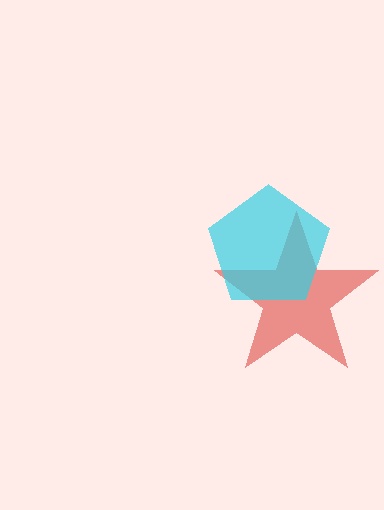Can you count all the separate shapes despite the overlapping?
Yes, there are 2 separate shapes.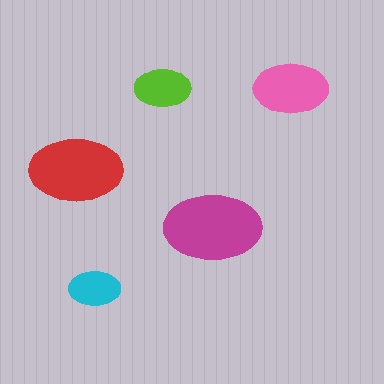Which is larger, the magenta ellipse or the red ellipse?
The magenta one.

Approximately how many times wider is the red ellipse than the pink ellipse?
About 1.5 times wider.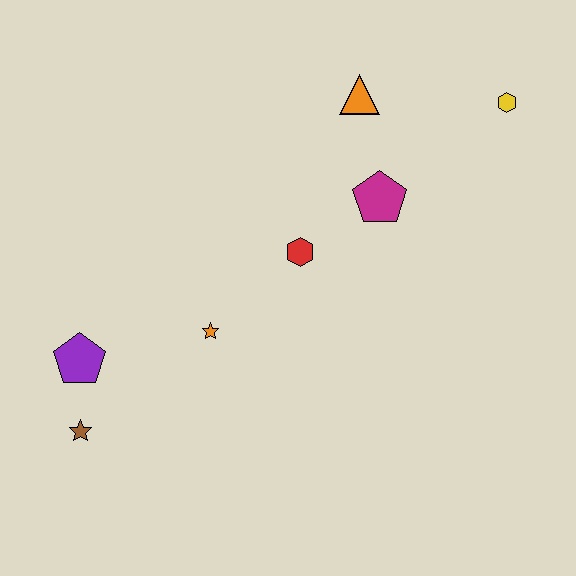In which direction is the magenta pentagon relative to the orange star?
The magenta pentagon is to the right of the orange star.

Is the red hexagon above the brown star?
Yes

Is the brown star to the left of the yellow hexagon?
Yes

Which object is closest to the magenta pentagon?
The red hexagon is closest to the magenta pentagon.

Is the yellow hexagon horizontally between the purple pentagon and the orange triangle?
No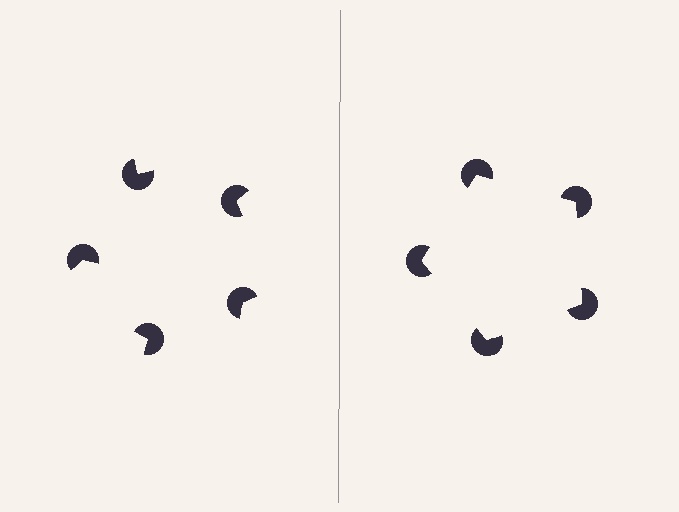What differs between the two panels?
The pac-man discs are positioned identically on both sides; only the wedge orientations differ. On the right they align to a pentagon; on the left they are misaligned.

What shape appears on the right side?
An illusory pentagon.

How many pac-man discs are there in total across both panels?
10 — 5 on each side.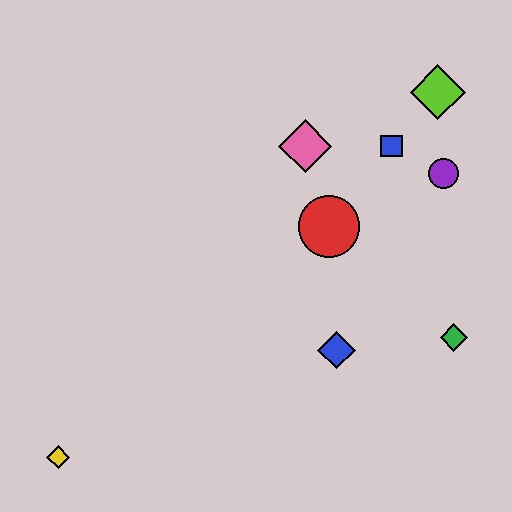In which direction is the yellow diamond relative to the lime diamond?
The yellow diamond is to the left of the lime diamond.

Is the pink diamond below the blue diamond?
No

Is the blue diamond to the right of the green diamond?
No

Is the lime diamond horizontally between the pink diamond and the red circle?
No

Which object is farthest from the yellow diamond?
The lime diamond is farthest from the yellow diamond.